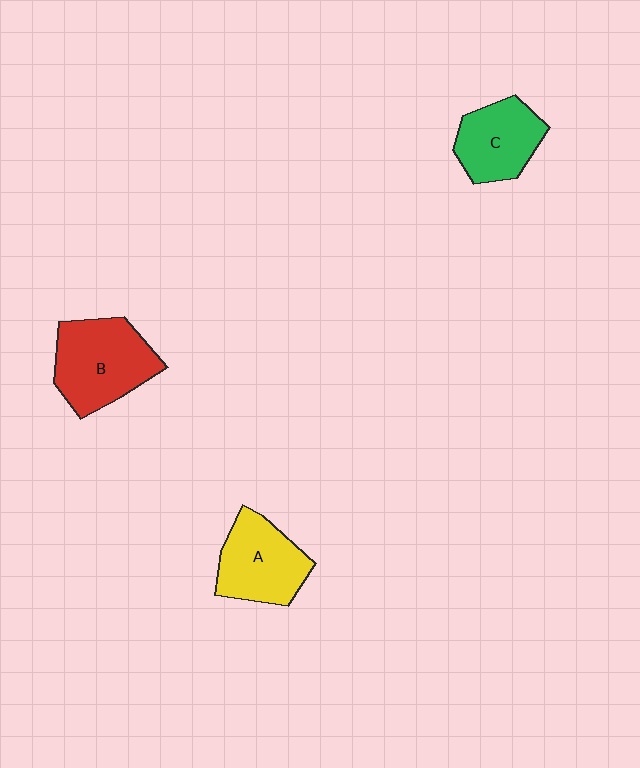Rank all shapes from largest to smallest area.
From largest to smallest: B (red), A (yellow), C (green).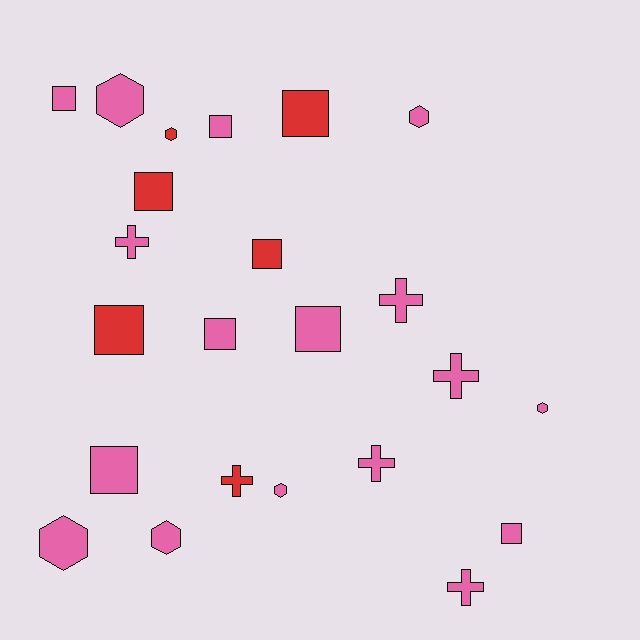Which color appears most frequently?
Pink, with 17 objects.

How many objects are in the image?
There are 23 objects.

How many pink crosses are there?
There are 5 pink crosses.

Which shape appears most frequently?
Square, with 10 objects.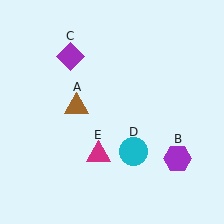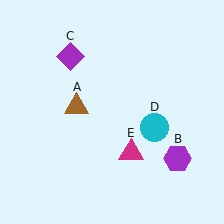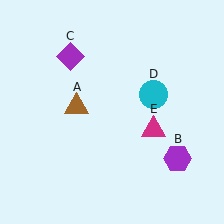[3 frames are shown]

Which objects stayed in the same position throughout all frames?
Brown triangle (object A) and purple hexagon (object B) and purple diamond (object C) remained stationary.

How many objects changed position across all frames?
2 objects changed position: cyan circle (object D), magenta triangle (object E).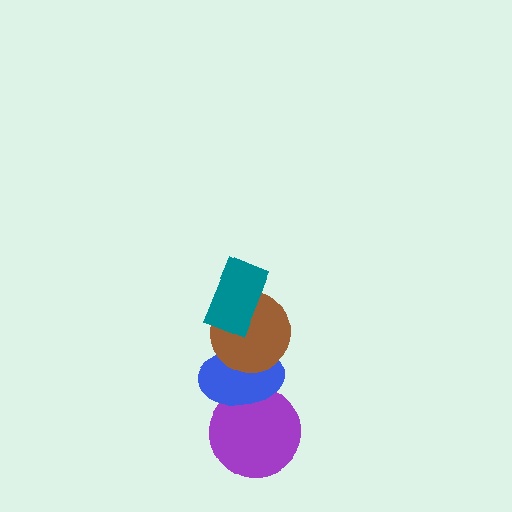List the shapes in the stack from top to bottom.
From top to bottom: the teal rectangle, the brown circle, the blue ellipse, the purple circle.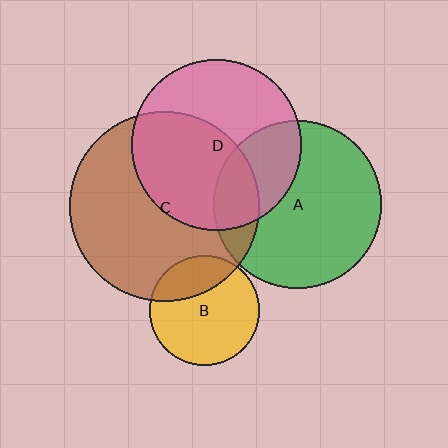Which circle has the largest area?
Circle C (brown).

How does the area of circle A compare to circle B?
Approximately 2.3 times.